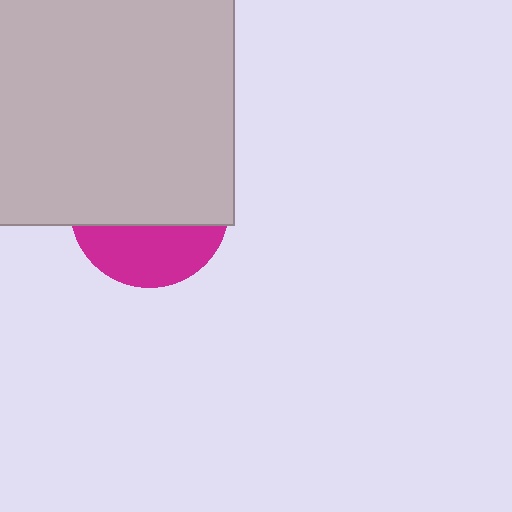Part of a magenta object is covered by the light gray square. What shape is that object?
It is a circle.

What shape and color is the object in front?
The object in front is a light gray square.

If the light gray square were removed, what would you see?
You would see the complete magenta circle.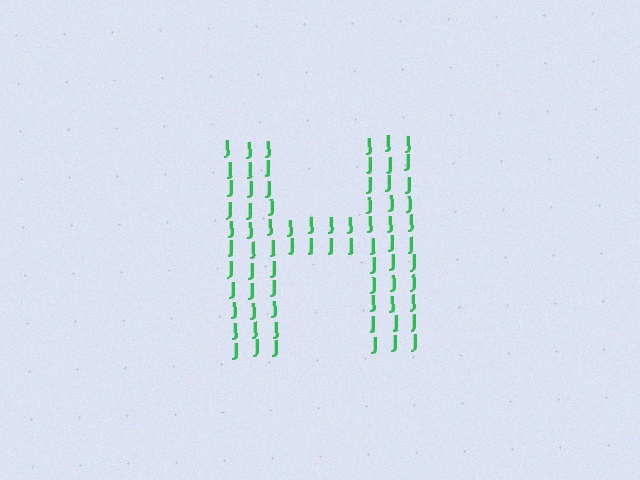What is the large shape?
The large shape is the letter H.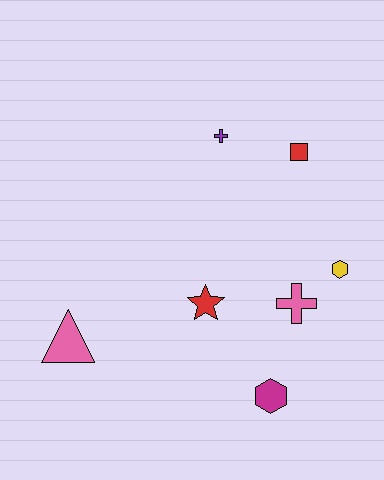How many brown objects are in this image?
There are no brown objects.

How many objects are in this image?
There are 7 objects.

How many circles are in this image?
There are no circles.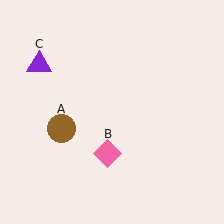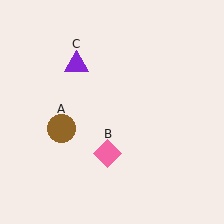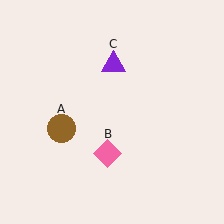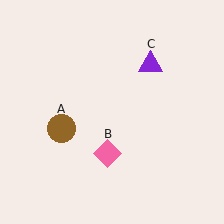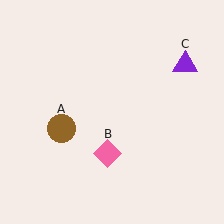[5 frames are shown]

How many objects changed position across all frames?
1 object changed position: purple triangle (object C).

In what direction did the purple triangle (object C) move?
The purple triangle (object C) moved right.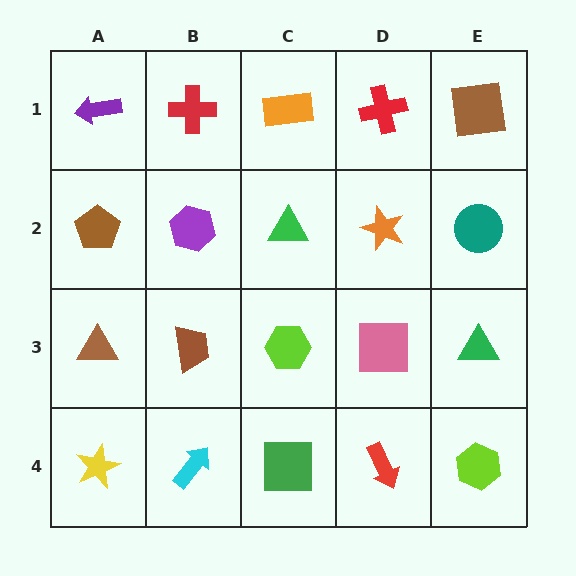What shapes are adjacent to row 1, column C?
A green triangle (row 2, column C), a red cross (row 1, column B), a red cross (row 1, column D).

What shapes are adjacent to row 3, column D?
An orange star (row 2, column D), a red arrow (row 4, column D), a lime hexagon (row 3, column C), a green triangle (row 3, column E).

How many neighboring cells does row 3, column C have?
4.